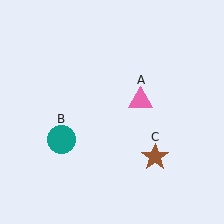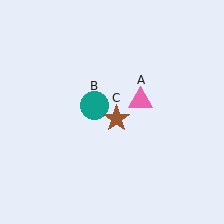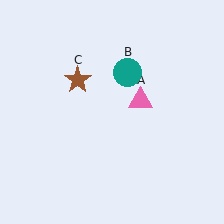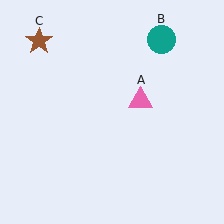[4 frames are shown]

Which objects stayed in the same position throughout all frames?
Pink triangle (object A) remained stationary.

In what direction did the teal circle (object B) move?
The teal circle (object B) moved up and to the right.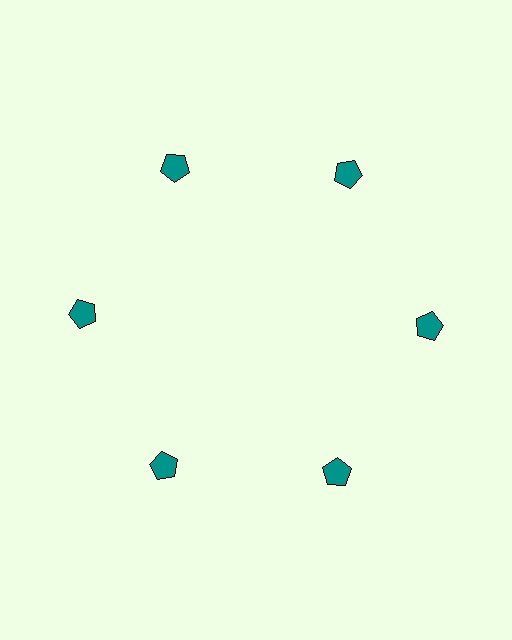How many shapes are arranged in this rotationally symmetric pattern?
There are 6 shapes, arranged in 6 groups of 1.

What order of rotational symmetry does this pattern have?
This pattern has 6-fold rotational symmetry.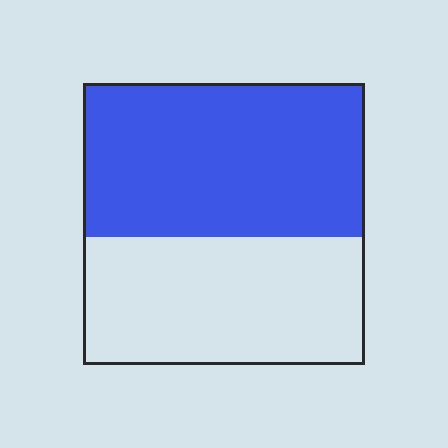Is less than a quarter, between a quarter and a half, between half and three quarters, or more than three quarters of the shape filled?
Between half and three quarters.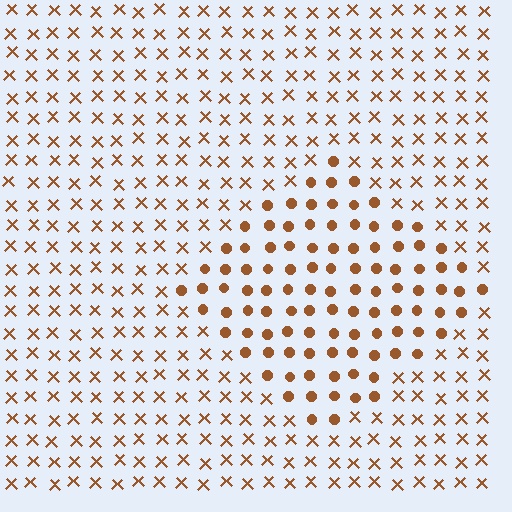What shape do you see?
I see a diamond.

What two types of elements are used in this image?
The image uses circles inside the diamond region and X marks outside it.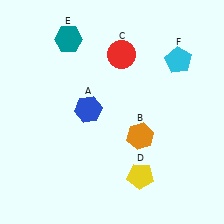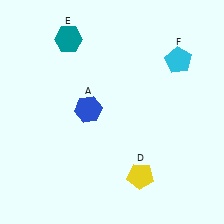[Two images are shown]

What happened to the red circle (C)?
The red circle (C) was removed in Image 2. It was in the top-right area of Image 1.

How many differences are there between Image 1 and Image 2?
There are 2 differences between the two images.